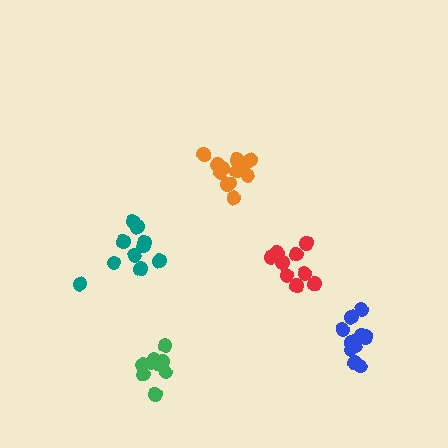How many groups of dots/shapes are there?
There are 5 groups.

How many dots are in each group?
Group 1: 9 dots, Group 2: 12 dots, Group 3: 9 dots, Group 4: 12 dots, Group 5: 10 dots (52 total).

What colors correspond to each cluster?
The clusters are colored: red, orange, green, blue, teal.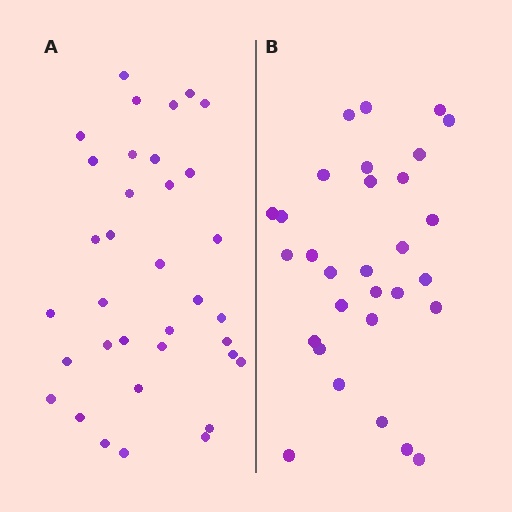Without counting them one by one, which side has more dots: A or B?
Region A (the left region) has more dots.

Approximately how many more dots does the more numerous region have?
Region A has about 5 more dots than region B.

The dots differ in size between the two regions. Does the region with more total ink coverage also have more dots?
No. Region B has more total ink coverage because its dots are larger, but region A actually contains more individual dots. Total area can be misleading — the number of items is what matters here.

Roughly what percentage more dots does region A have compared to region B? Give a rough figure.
About 15% more.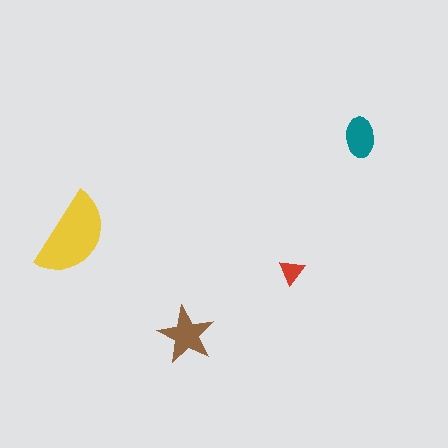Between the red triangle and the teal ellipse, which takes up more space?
The teal ellipse.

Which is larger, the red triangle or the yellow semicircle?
The yellow semicircle.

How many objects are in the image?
There are 4 objects in the image.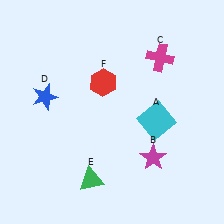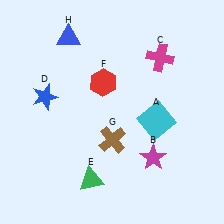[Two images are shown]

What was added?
A brown cross (G), a blue triangle (H) were added in Image 2.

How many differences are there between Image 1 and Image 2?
There are 2 differences between the two images.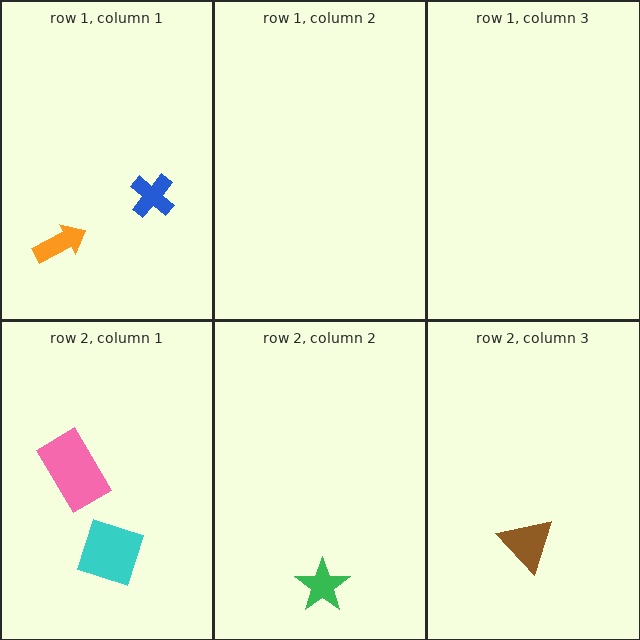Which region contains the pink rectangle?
The row 2, column 1 region.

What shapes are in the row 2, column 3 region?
The brown triangle.